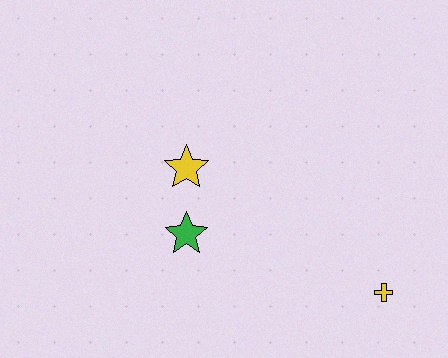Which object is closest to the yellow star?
The green star is closest to the yellow star.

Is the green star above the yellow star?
No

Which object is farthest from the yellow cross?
The yellow star is farthest from the yellow cross.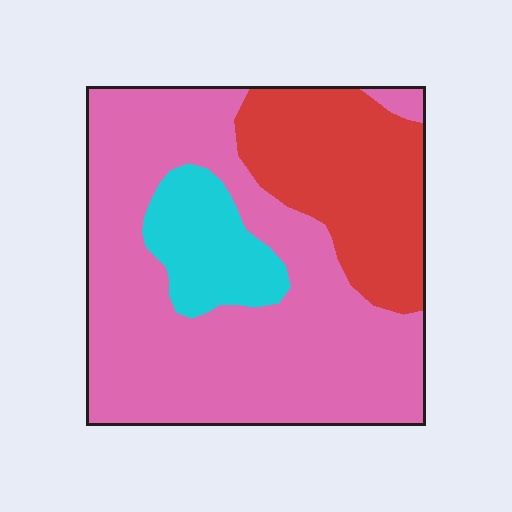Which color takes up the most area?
Pink, at roughly 65%.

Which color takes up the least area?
Cyan, at roughly 10%.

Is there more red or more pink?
Pink.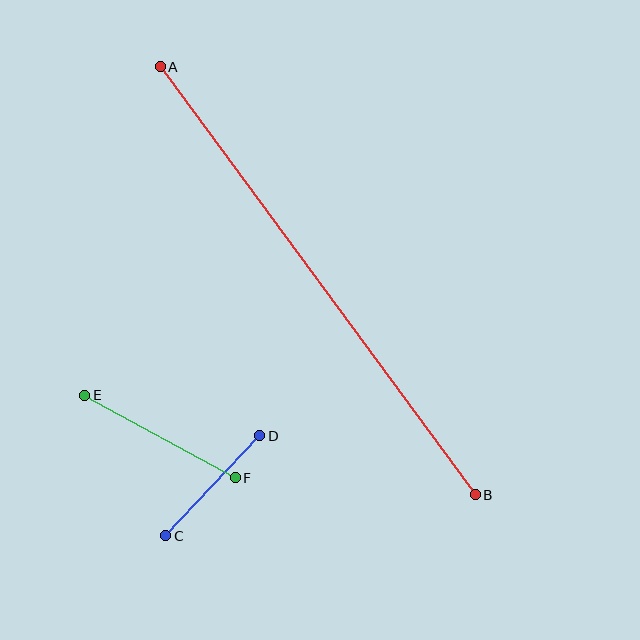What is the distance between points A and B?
The distance is approximately 531 pixels.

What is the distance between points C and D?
The distance is approximately 137 pixels.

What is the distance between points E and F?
The distance is approximately 171 pixels.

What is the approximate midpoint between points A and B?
The midpoint is at approximately (318, 281) pixels.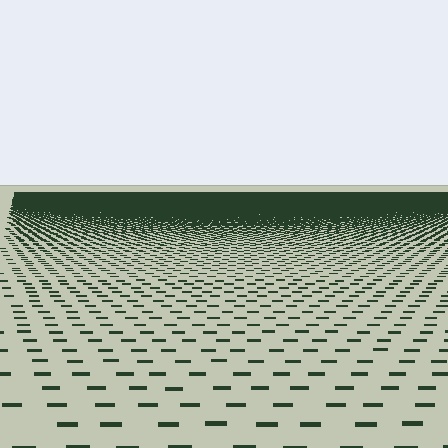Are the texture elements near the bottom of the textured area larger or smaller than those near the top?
Larger. Near the bottom, elements are closer to the viewer and appear at a bigger on-screen size.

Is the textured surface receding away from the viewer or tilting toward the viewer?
The surface is receding away from the viewer. Texture elements get smaller and denser toward the top.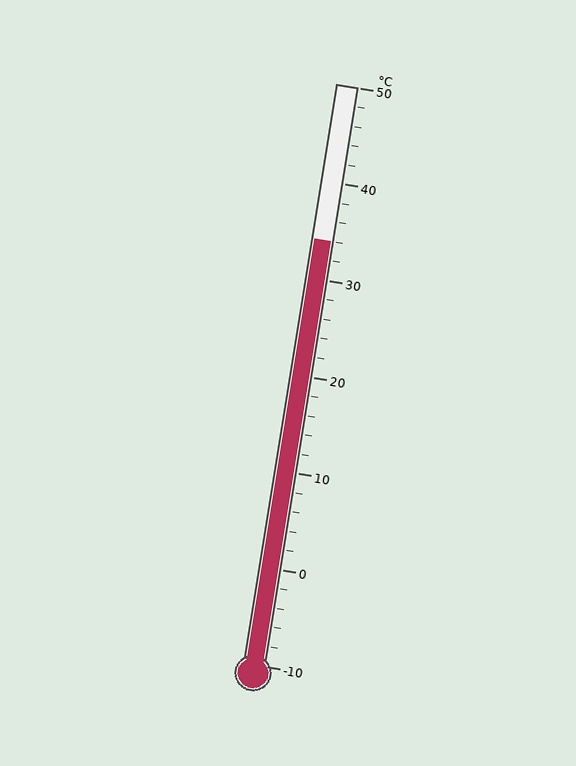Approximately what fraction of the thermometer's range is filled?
The thermometer is filled to approximately 75% of its range.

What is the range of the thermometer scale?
The thermometer scale ranges from -10°C to 50°C.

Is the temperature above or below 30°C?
The temperature is above 30°C.